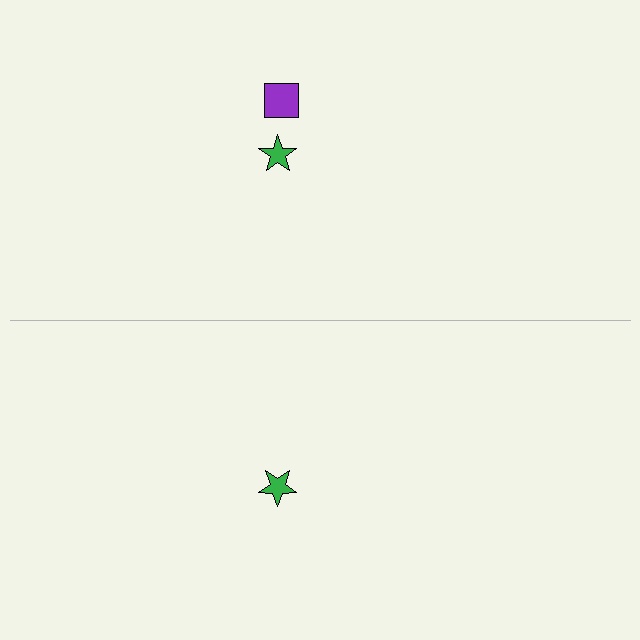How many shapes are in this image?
There are 3 shapes in this image.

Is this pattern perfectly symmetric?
No, the pattern is not perfectly symmetric. A purple square is missing from the bottom side.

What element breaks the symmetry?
A purple square is missing from the bottom side.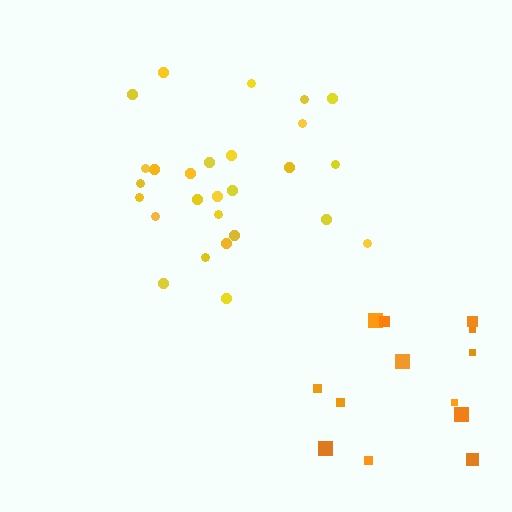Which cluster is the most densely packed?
Yellow.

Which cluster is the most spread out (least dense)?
Orange.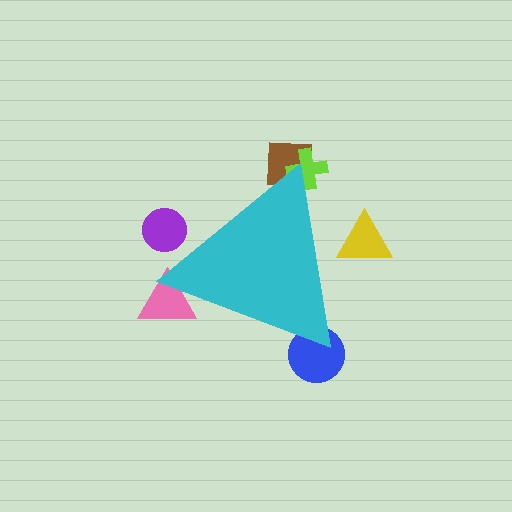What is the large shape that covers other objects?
A cyan triangle.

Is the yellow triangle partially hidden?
Yes, the yellow triangle is partially hidden behind the cyan triangle.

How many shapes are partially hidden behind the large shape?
6 shapes are partially hidden.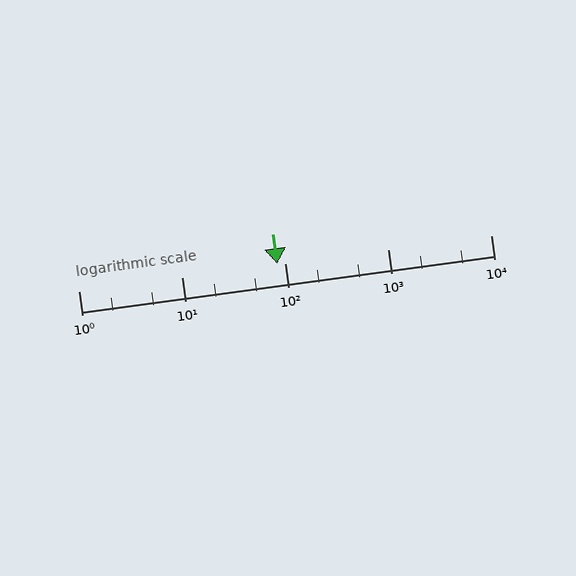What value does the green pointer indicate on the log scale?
The pointer indicates approximately 85.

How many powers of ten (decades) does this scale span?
The scale spans 4 decades, from 1 to 10000.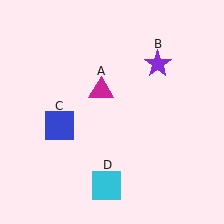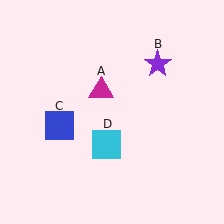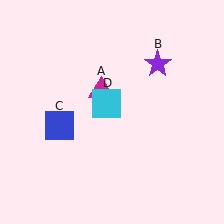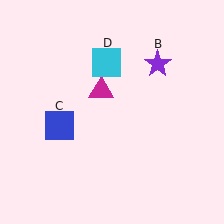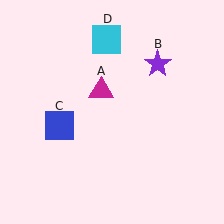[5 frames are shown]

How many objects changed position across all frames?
1 object changed position: cyan square (object D).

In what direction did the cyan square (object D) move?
The cyan square (object D) moved up.